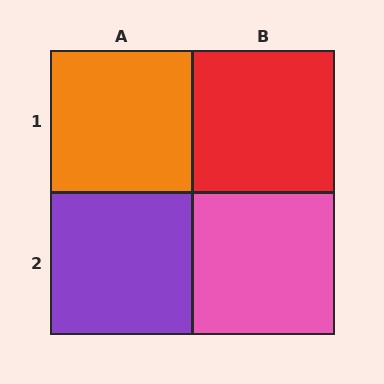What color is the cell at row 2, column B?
Pink.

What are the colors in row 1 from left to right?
Orange, red.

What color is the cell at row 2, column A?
Purple.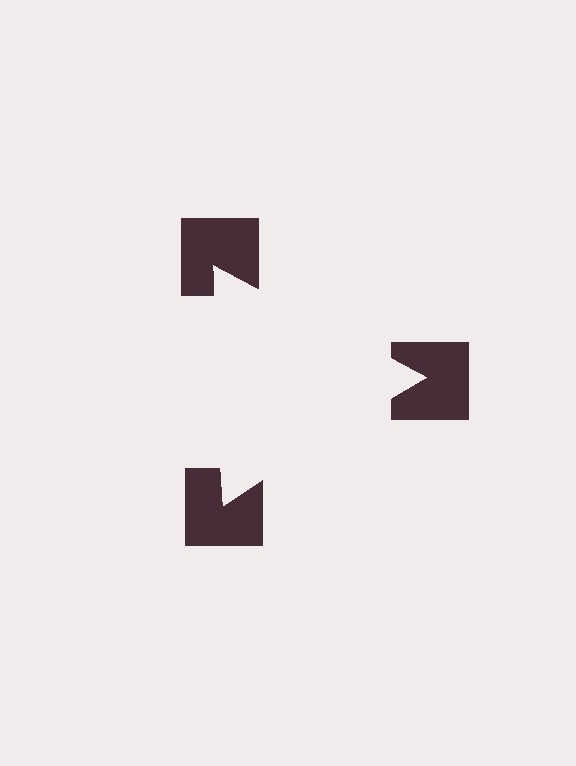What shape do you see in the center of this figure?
An illusory triangle — its edges are inferred from the aligned wedge cuts in the notched squares, not physically drawn.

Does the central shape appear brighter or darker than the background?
It typically appears slightly brighter than the background, even though no actual brightness change is drawn.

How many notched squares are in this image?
There are 3 — one at each vertex of the illusory triangle.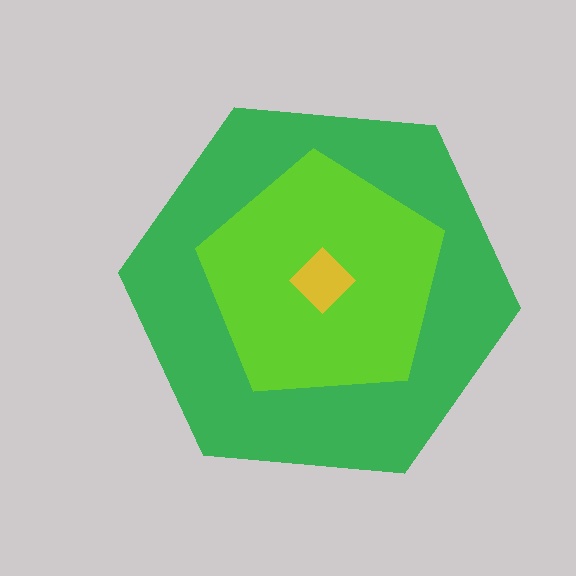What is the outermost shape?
The green hexagon.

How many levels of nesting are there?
3.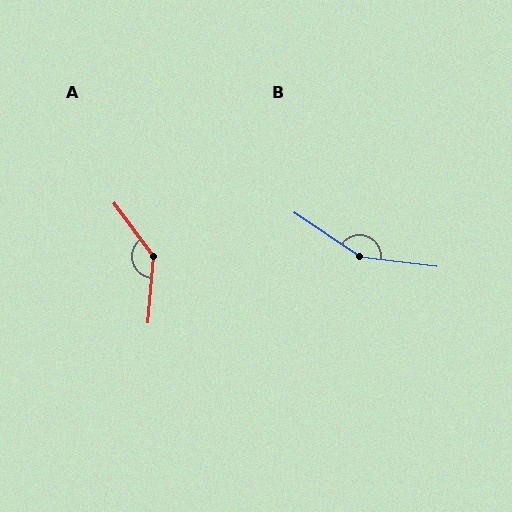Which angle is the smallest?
A, at approximately 140 degrees.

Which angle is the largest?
B, at approximately 153 degrees.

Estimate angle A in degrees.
Approximately 140 degrees.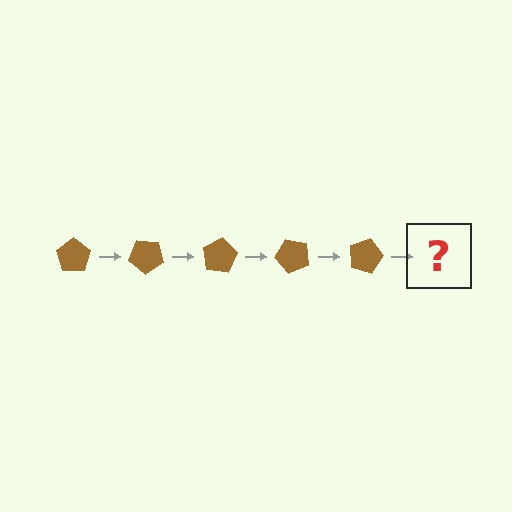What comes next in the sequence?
The next element should be a brown pentagon rotated 200 degrees.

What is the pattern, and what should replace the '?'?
The pattern is that the pentagon rotates 40 degrees each step. The '?' should be a brown pentagon rotated 200 degrees.